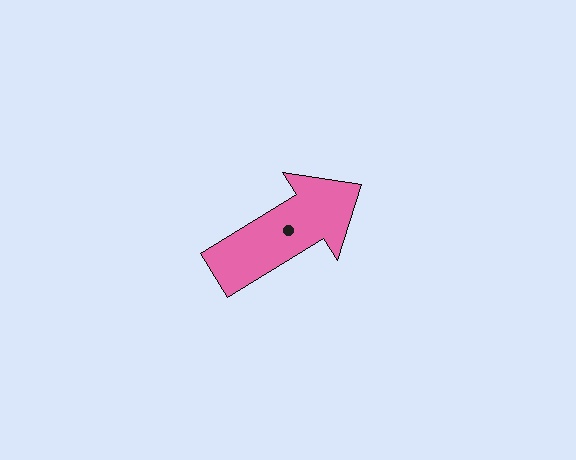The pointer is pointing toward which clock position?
Roughly 2 o'clock.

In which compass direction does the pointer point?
Northeast.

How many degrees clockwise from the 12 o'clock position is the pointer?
Approximately 58 degrees.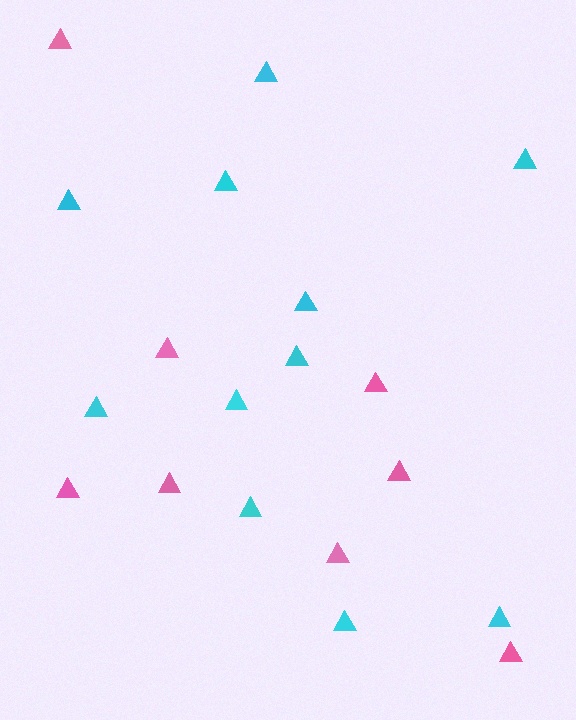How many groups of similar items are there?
There are 2 groups: one group of cyan triangles (11) and one group of pink triangles (8).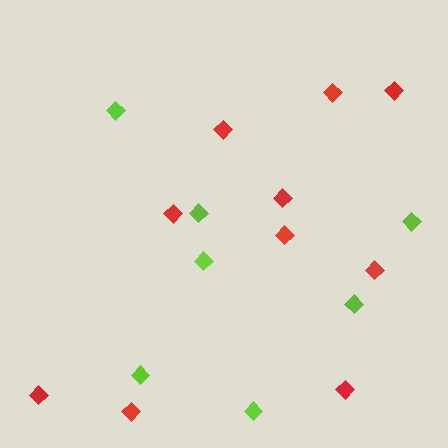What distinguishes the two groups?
There are 2 groups: one group of red diamonds (10) and one group of lime diamonds (7).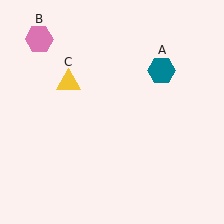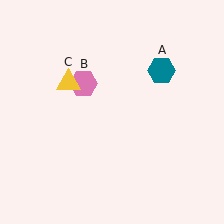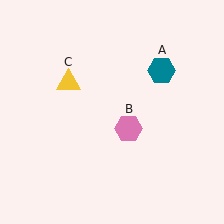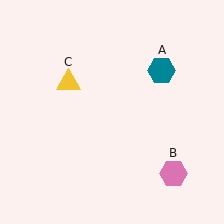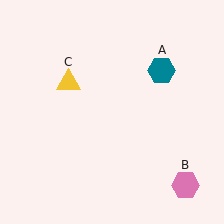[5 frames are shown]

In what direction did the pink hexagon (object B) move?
The pink hexagon (object B) moved down and to the right.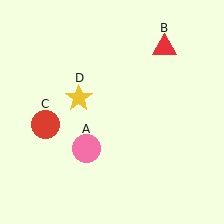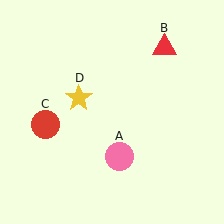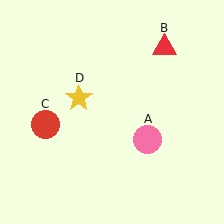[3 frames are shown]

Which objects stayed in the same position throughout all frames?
Red triangle (object B) and red circle (object C) and yellow star (object D) remained stationary.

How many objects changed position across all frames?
1 object changed position: pink circle (object A).